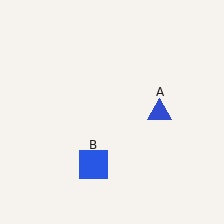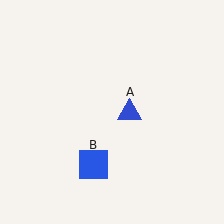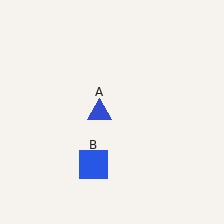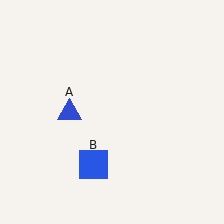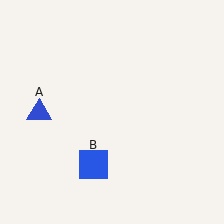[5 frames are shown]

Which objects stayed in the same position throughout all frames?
Blue square (object B) remained stationary.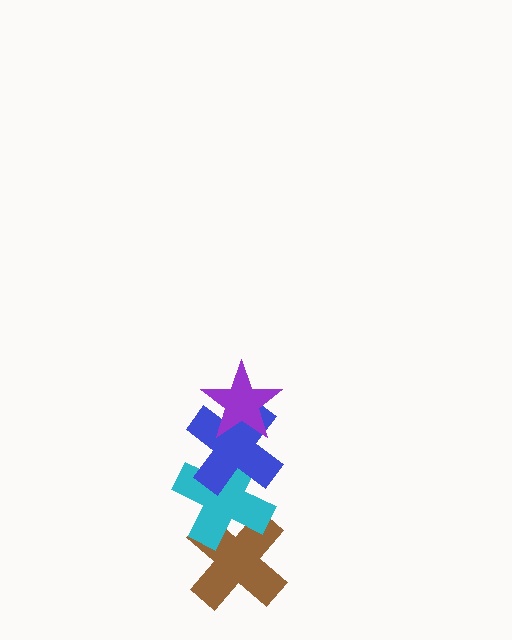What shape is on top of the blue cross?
The purple star is on top of the blue cross.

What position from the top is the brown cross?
The brown cross is 4th from the top.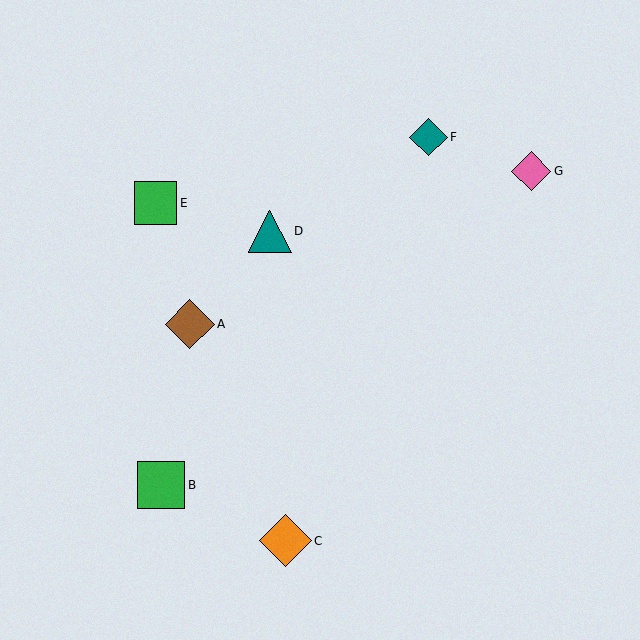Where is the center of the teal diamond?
The center of the teal diamond is at (428, 137).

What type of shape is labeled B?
Shape B is a green square.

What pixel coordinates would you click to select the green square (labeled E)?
Click at (156, 203) to select the green square E.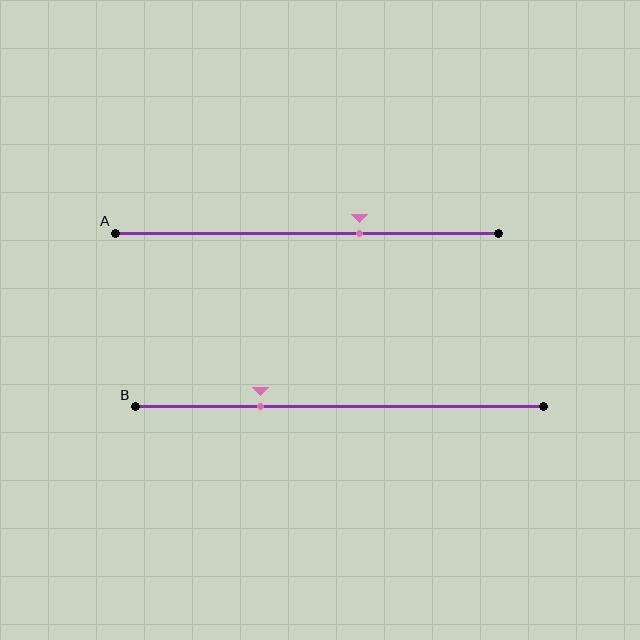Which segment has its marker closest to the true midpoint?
Segment A has its marker closest to the true midpoint.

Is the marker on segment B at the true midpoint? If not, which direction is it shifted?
No, the marker on segment B is shifted to the left by about 19% of the segment length.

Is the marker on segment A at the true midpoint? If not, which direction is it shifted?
No, the marker on segment A is shifted to the right by about 14% of the segment length.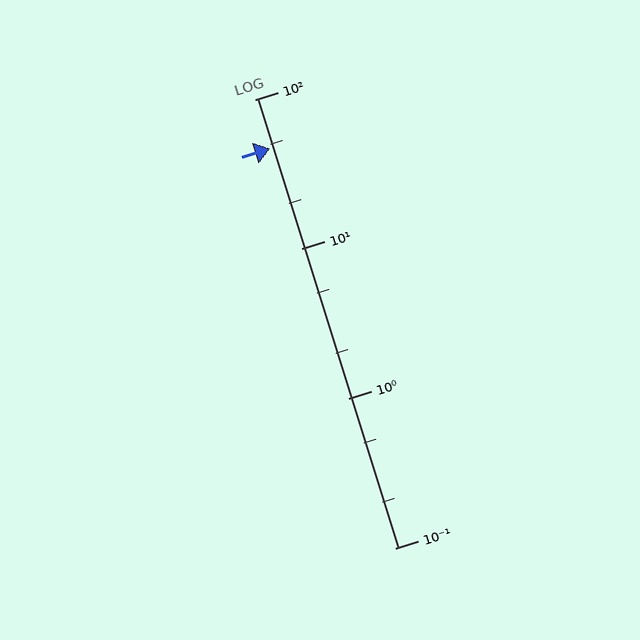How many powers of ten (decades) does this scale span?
The scale spans 3 decades, from 0.1 to 100.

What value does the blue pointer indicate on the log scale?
The pointer indicates approximately 47.